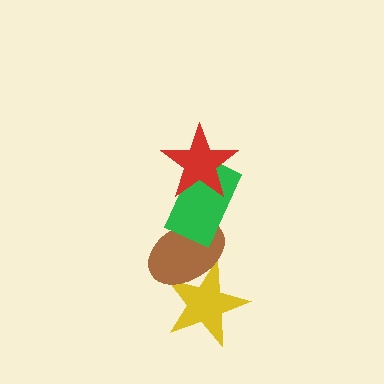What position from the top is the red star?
The red star is 1st from the top.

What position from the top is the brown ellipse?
The brown ellipse is 3rd from the top.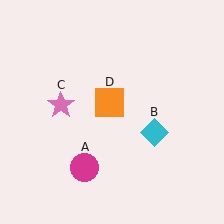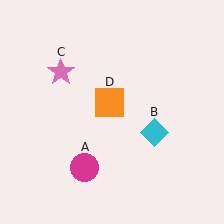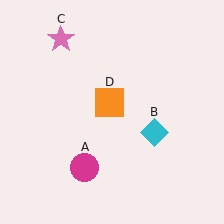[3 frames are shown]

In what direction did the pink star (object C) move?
The pink star (object C) moved up.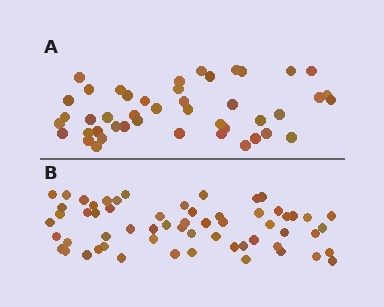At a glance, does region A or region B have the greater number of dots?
Region B (the bottom region) has more dots.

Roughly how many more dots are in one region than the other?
Region B has approximately 15 more dots than region A.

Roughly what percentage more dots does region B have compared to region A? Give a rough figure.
About 35% more.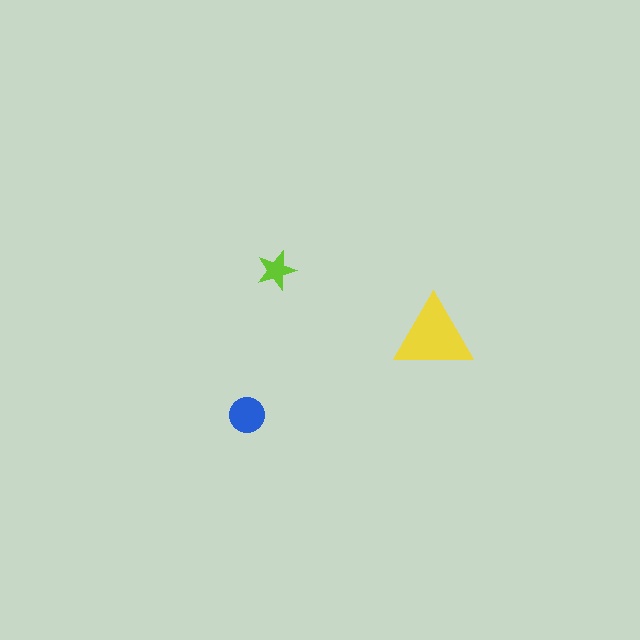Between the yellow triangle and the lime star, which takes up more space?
The yellow triangle.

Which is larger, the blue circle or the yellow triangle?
The yellow triangle.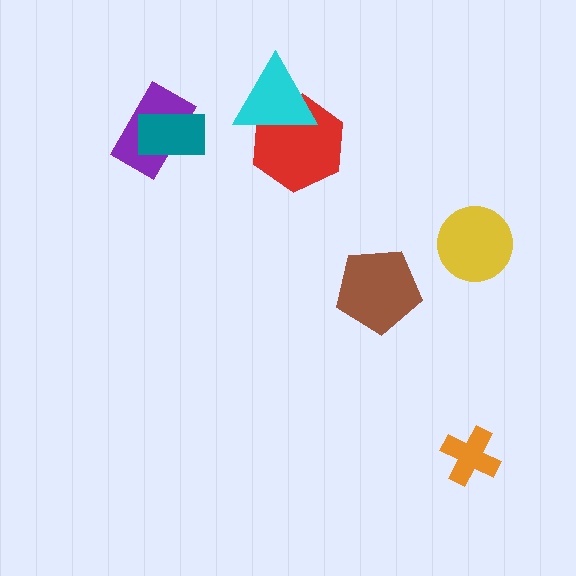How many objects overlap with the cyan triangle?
1 object overlaps with the cyan triangle.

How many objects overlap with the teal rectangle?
1 object overlaps with the teal rectangle.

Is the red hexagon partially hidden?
Yes, it is partially covered by another shape.